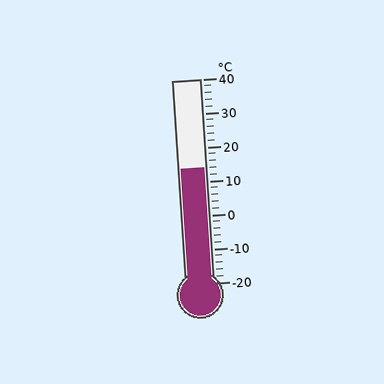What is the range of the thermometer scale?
The thermometer scale ranges from -20°C to 40°C.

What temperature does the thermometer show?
The thermometer shows approximately 14°C.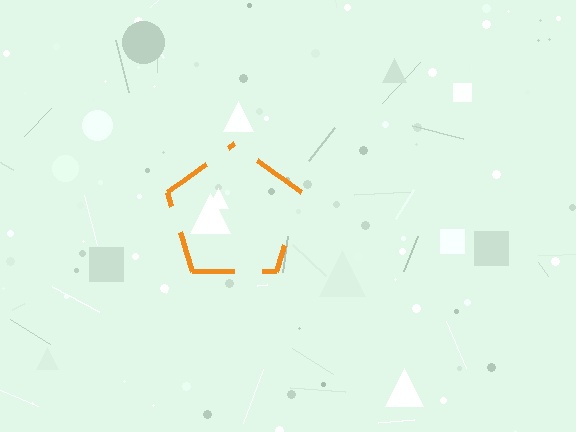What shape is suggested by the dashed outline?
The dashed outline suggests a pentagon.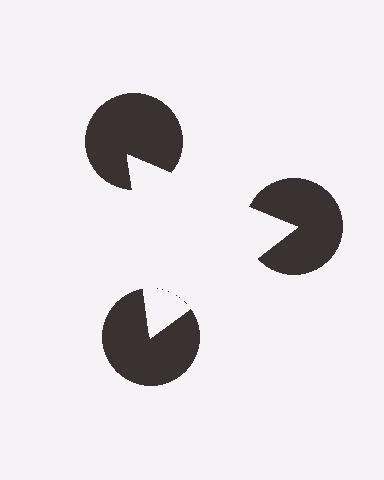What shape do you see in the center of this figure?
An illusory triangle — its edges are inferred from the aligned wedge cuts in the pac-man discs, not physically drawn.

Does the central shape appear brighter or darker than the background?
It typically appears slightly brighter than the background, even though no actual brightness change is drawn.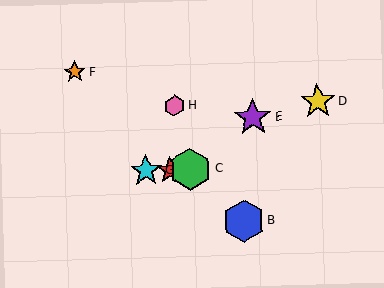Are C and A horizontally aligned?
Yes, both are at y≈169.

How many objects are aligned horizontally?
3 objects (A, C, G) are aligned horizontally.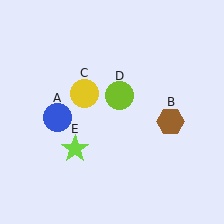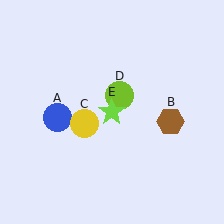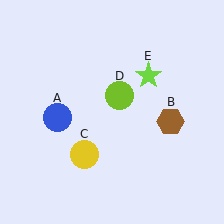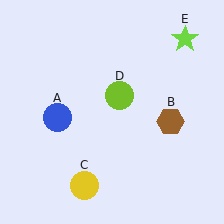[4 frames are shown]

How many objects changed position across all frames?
2 objects changed position: yellow circle (object C), lime star (object E).